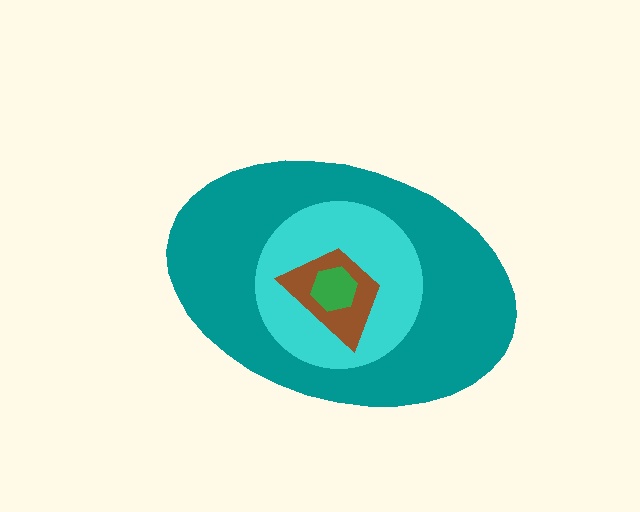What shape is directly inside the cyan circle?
The brown trapezoid.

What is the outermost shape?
The teal ellipse.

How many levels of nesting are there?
4.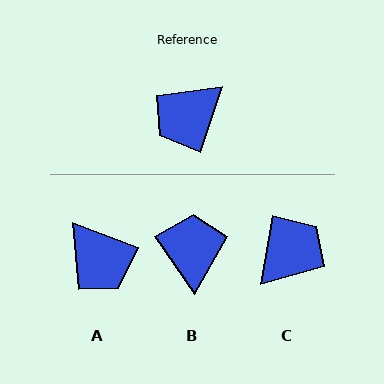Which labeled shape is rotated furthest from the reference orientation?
C, about 172 degrees away.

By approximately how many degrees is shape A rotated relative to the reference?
Approximately 87 degrees counter-clockwise.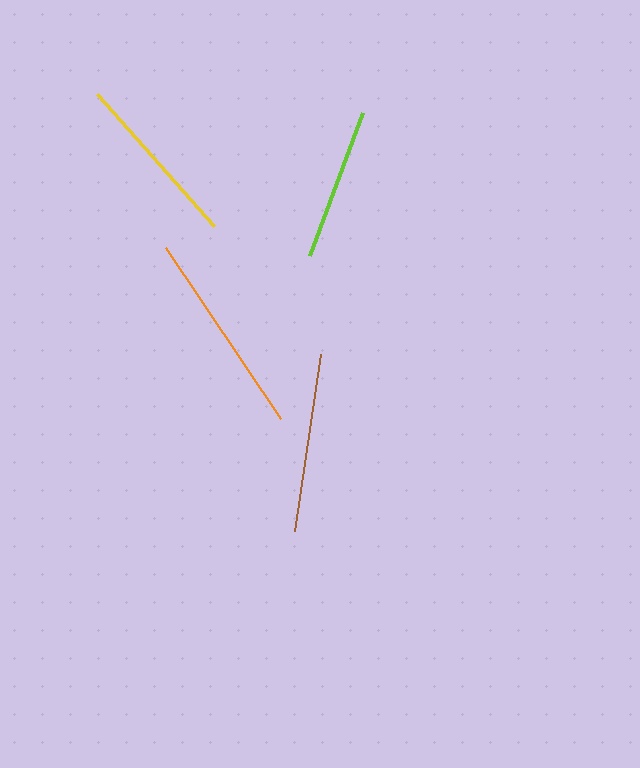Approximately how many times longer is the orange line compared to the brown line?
The orange line is approximately 1.2 times the length of the brown line.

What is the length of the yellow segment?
The yellow segment is approximately 176 pixels long.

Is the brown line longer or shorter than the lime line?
The brown line is longer than the lime line.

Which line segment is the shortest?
The lime line is the shortest at approximately 152 pixels.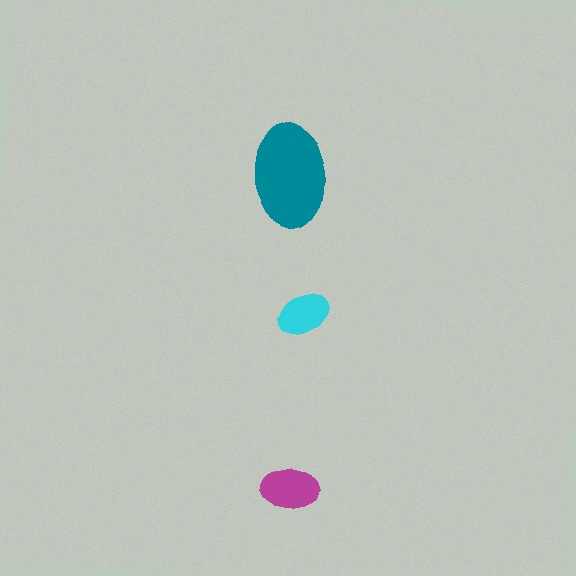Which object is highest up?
The teal ellipse is topmost.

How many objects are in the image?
There are 3 objects in the image.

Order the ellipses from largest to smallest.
the teal one, the magenta one, the cyan one.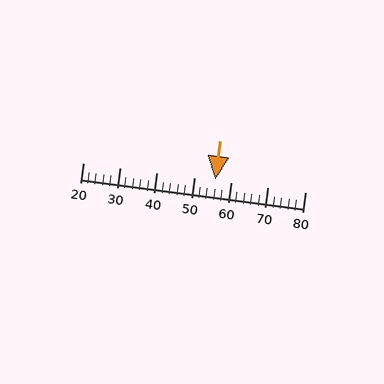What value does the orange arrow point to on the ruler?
The orange arrow points to approximately 56.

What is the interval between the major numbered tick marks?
The major tick marks are spaced 10 units apart.